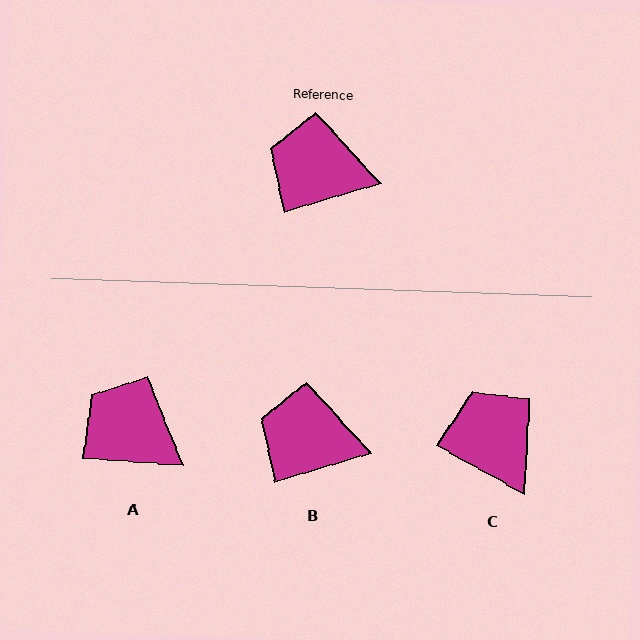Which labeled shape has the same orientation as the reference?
B.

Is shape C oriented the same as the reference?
No, it is off by about 46 degrees.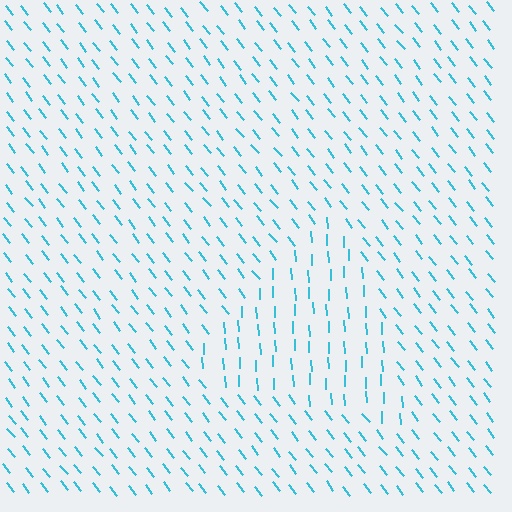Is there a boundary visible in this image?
Yes, there is a texture boundary formed by a change in line orientation.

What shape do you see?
I see a triangle.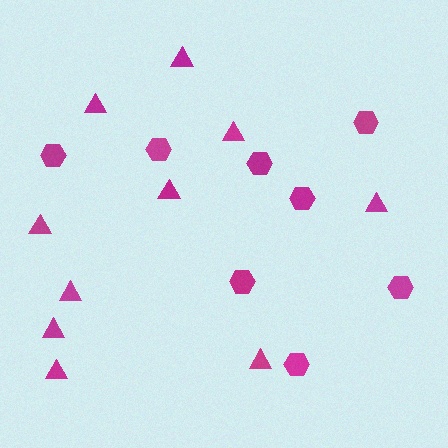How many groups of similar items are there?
There are 2 groups: one group of hexagons (8) and one group of triangles (10).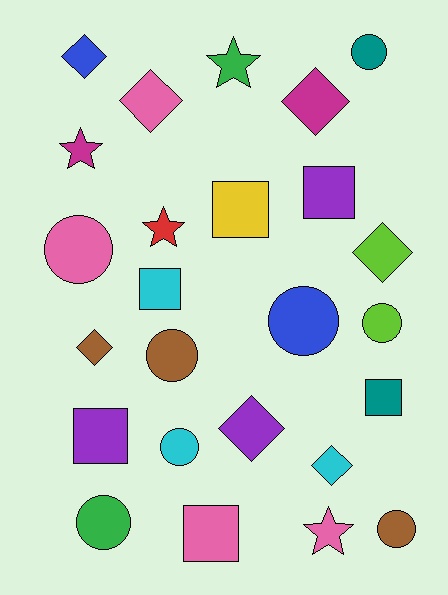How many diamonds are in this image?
There are 7 diamonds.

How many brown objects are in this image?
There are 3 brown objects.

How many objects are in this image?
There are 25 objects.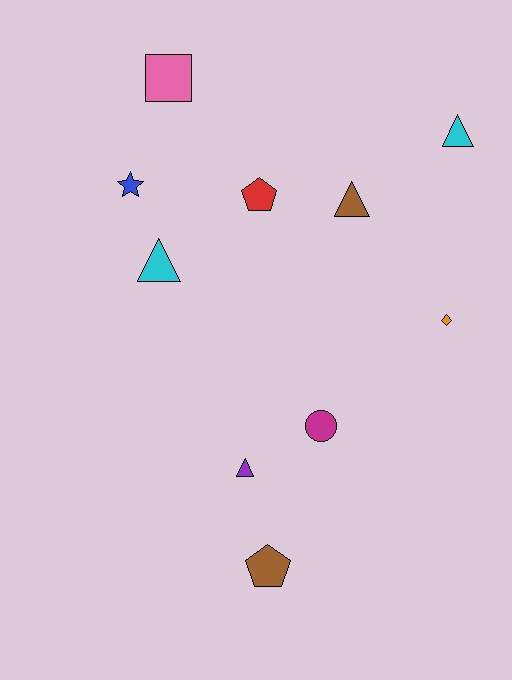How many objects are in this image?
There are 10 objects.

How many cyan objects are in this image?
There are 2 cyan objects.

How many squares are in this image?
There is 1 square.